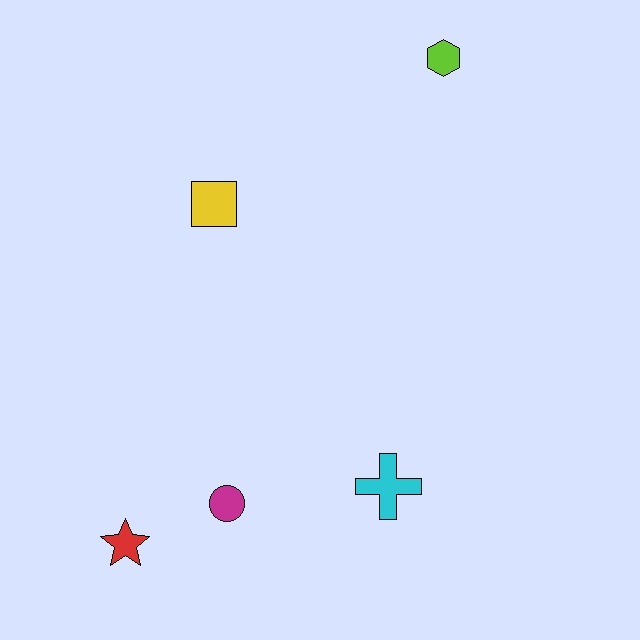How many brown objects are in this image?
There are no brown objects.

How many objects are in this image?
There are 5 objects.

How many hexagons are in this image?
There is 1 hexagon.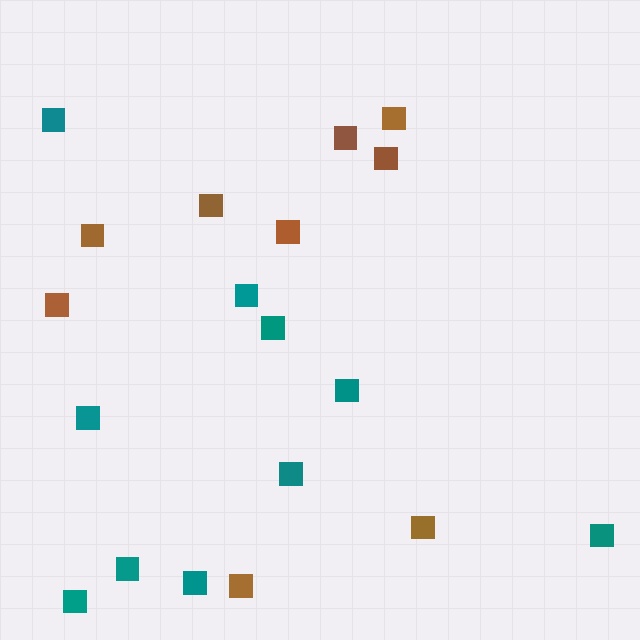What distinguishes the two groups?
There are 2 groups: one group of brown squares (9) and one group of teal squares (10).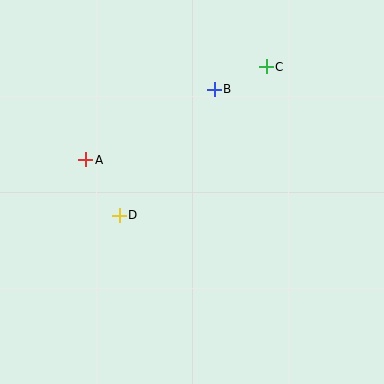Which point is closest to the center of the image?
Point D at (119, 215) is closest to the center.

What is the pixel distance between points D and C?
The distance between D and C is 209 pixels.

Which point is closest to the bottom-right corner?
Point D is closest to the bottom-right corner.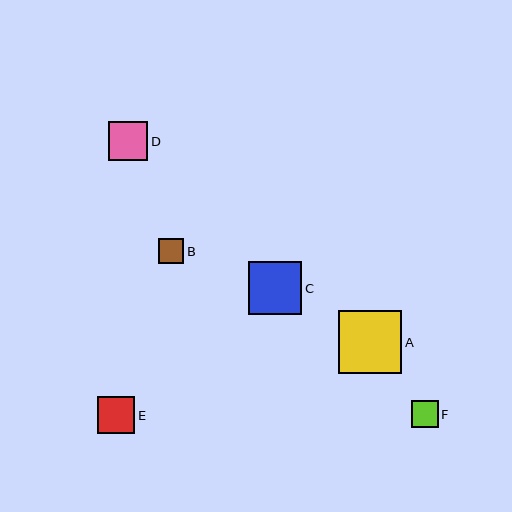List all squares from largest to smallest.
From largest to smallest: A, C, D, E, F, B.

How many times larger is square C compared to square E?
Square C is approximately 1.4 times the size of square E.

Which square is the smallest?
Square B is the smallest with a size of approximately 25 pixels.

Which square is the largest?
Square A is the largest with a size of approximately 63 pixels.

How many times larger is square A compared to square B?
Square A is approximately 2.5 times the size of square B.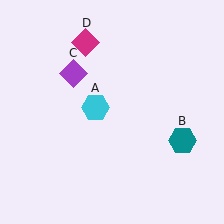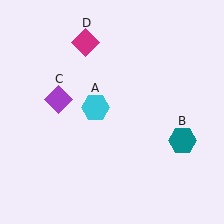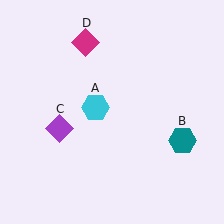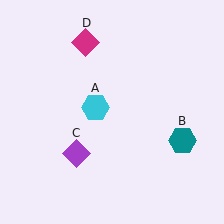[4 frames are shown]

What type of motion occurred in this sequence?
The purple diamond (object C) rotated counterclockwise around the center of the scene.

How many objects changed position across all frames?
1 object changed position: purple diamond (object C).